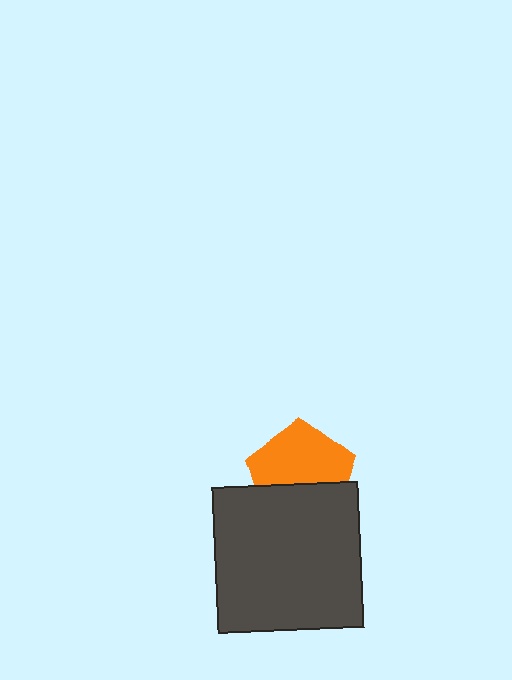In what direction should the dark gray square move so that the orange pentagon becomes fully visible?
The dark gray square should move down. That is the shortest direction to clear the overlap and leave the orange pentagon fully visible.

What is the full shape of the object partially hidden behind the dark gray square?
The partially hidden object is an orange pentagon.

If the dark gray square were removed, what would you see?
You would see the complete orange pentagon.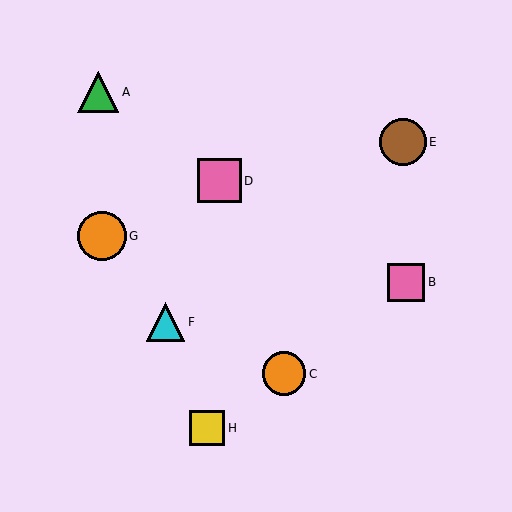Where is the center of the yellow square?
The center of the yellow square is at (207, 428).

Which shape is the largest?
The orange circle (labeled G) is the largest.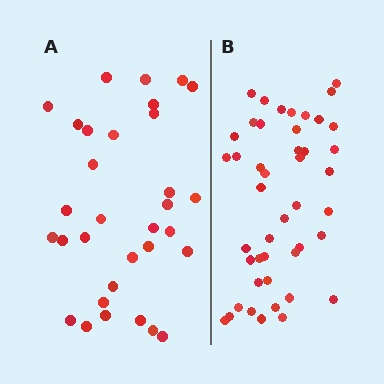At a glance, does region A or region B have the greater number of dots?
Region B (the right region) has more dots.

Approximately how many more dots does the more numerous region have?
Region B has approximately 15 more dots than region A.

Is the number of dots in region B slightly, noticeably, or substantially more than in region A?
Region B has noticeably more, but not dramatically so. The ratio is roughly 1.4 to 1.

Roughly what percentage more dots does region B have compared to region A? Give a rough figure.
About 40% more.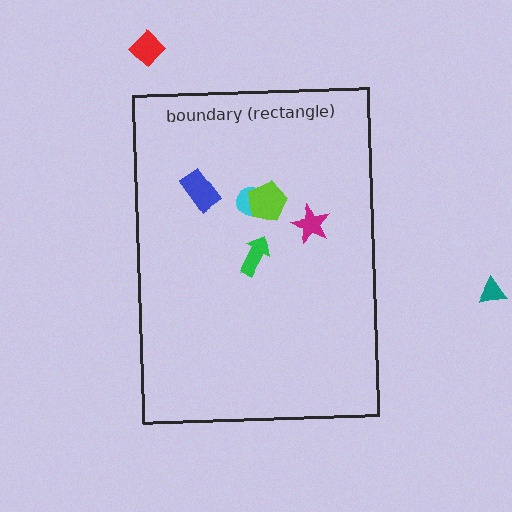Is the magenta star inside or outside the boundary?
Inside.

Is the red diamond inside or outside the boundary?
Outside.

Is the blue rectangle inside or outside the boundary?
Inside.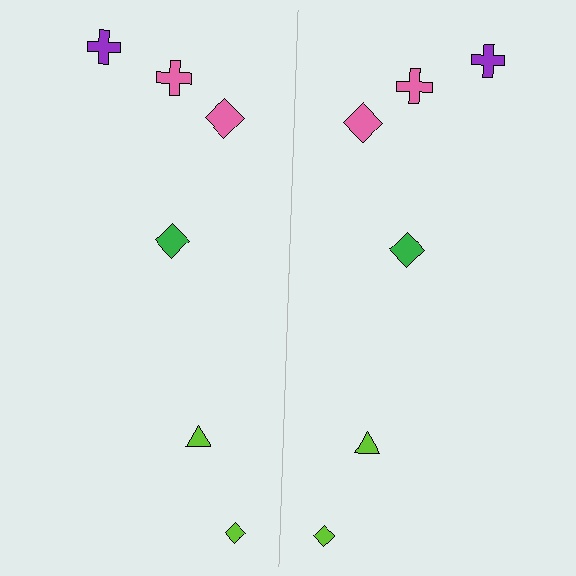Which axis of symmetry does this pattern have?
The pattern has a vertical axis of symmetry running through the center of the image.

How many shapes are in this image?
There are 12 shapes in this image.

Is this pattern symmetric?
Yes, this pattern has bilateral (reflection) symmetry.